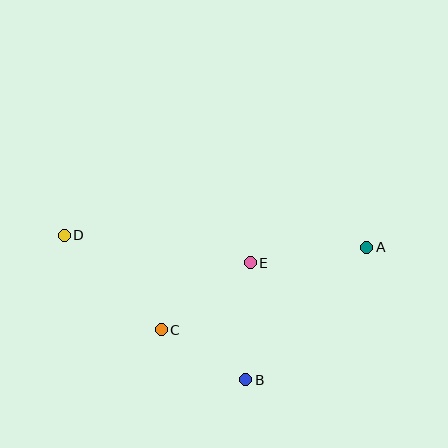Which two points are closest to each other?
Points B and C are closest to each other.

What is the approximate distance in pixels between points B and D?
The distance between B and D is approximately 232 pixels.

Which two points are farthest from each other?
Points A and D are farthest from each other.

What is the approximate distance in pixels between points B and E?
The distance between B and E is approximately 117 pixels.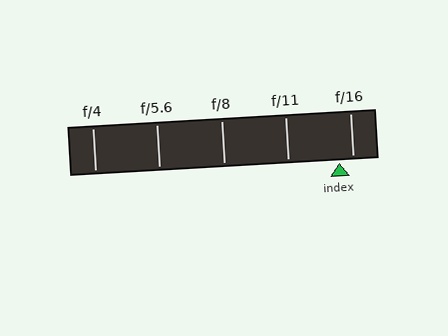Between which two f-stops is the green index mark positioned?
The index mark is between f/11 and f/16.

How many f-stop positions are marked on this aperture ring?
There are 5 f-stop positions marked.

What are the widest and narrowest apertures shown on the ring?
The widest aperture shown is f/4 and the narrowest is f/16.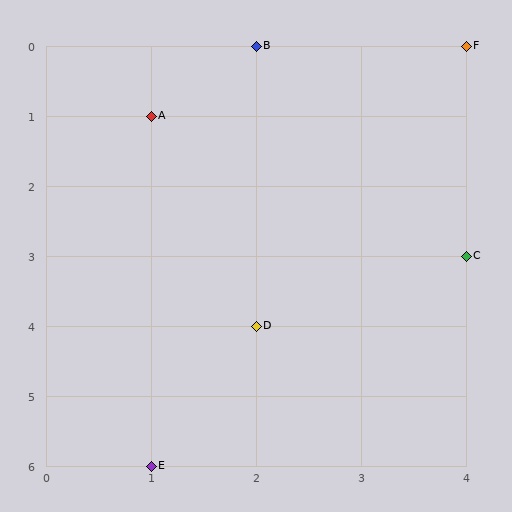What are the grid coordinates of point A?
Point A is at grid coordinates (1, 1).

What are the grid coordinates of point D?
Point D is at grid coordinates (2, 4).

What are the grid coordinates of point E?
Point E is at grid coordinates (1, 6).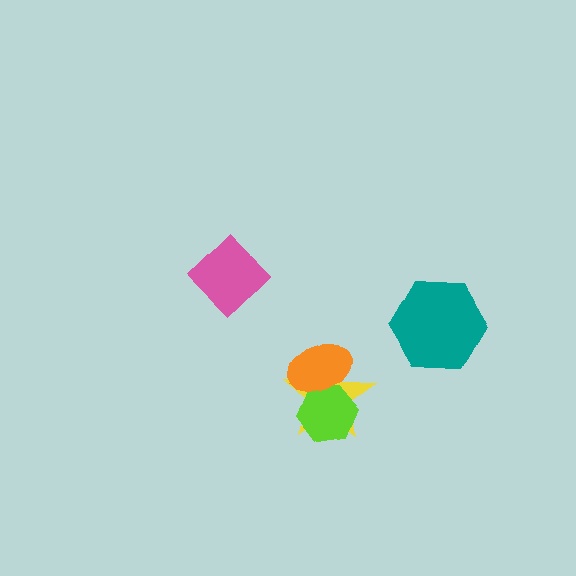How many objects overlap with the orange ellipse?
2 objects overlap with the orange ellipse.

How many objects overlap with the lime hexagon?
2 objects overlap with the lime hexagon.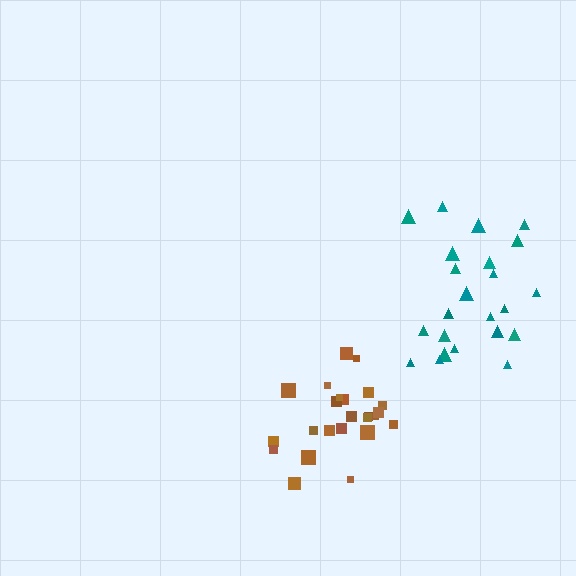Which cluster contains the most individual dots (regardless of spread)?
Brown (24).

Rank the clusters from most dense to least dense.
brown, teal.